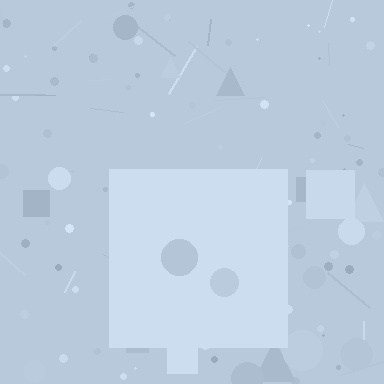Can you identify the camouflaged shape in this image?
The camouflaged shape is a square.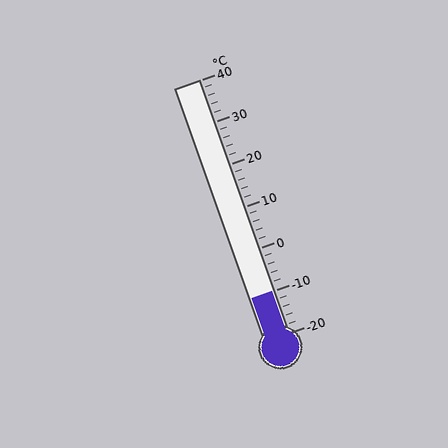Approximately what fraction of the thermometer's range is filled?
The thermometer is filled to approximately 15% of its range.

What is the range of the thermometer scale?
The thermometer scale ranges from -20°C to 40°C.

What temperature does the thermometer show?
The thermometer shows approximately -10°C.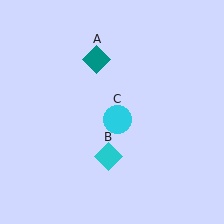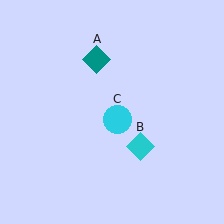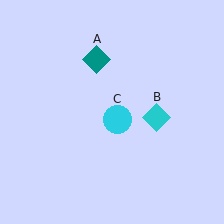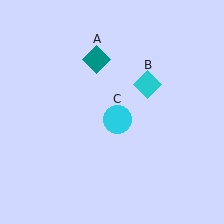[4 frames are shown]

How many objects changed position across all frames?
1 object changed position: cyan diamond (object B).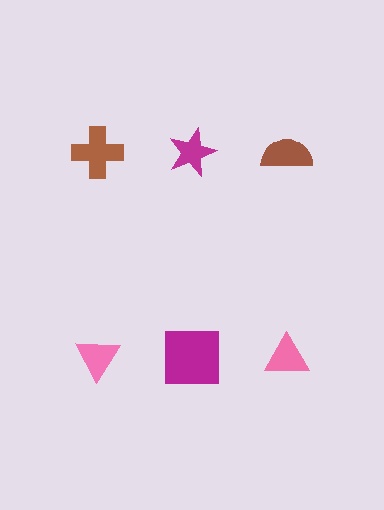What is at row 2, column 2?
A magenta square.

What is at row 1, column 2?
A magenta star.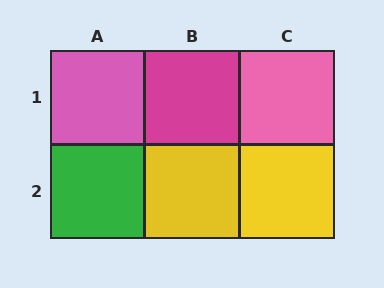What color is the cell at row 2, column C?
Yellow.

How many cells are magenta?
1 cell is magenta.